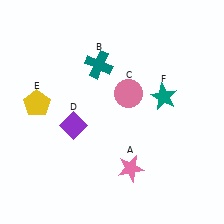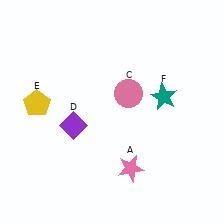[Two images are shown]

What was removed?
The teal cross (B) was removed in Image 2.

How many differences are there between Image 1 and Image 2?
There is 1 difference between the two images.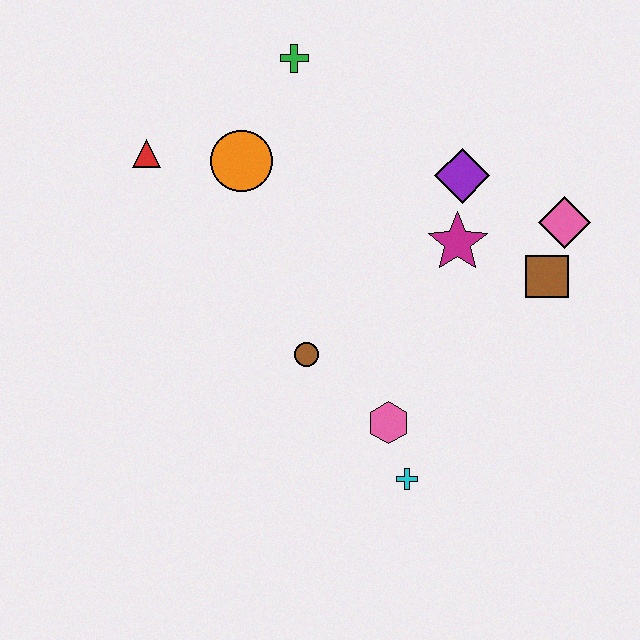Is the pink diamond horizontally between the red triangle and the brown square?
No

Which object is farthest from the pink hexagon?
The green cross is farthest from the pink hexagon.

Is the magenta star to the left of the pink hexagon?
No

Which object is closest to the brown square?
The pink diamond is closest to the brown square.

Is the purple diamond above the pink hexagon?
Yes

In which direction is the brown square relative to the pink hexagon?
The brown square is to the right of the pink hexagon.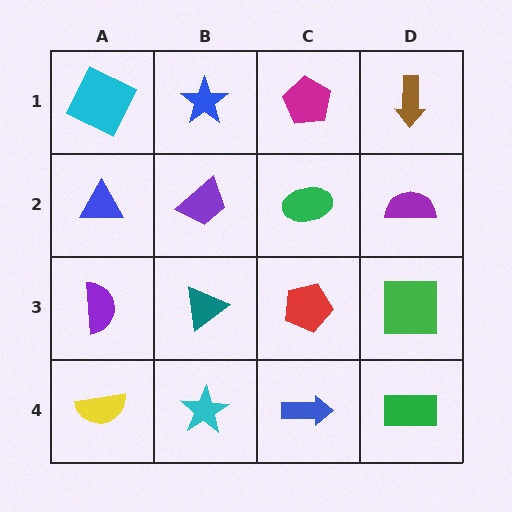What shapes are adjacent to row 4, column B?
A teal triangle (row 3, column B), a yellow semicircle (row 4, column A), a blue arrow (row 4, column C).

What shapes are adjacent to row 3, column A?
A blue triangle (row 2, column A), a yellow semicircle (row 4, column A), a teal triangle (row 3, column B).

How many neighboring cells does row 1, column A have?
2.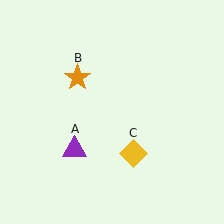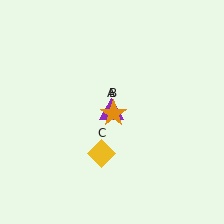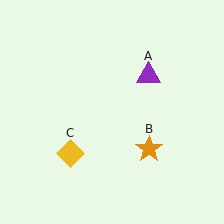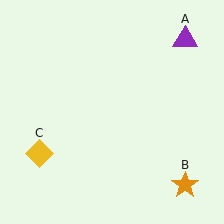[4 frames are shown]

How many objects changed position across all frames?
3 objects changed position: purple triangle (object A), orange star (object B), yellow diamond (object C).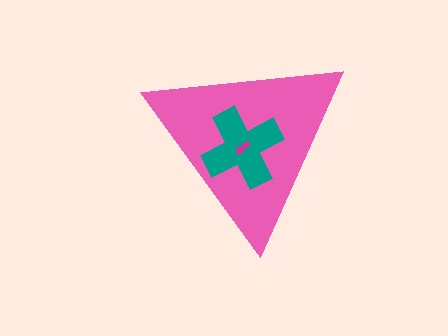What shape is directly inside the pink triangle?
The teal cross.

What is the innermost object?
The magenta arrow.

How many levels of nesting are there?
3.